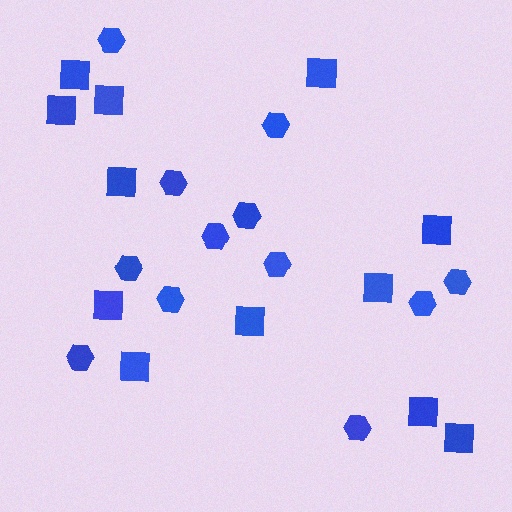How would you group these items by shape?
There are 2 groups: one group of squares (12) and one group of hexagons (12).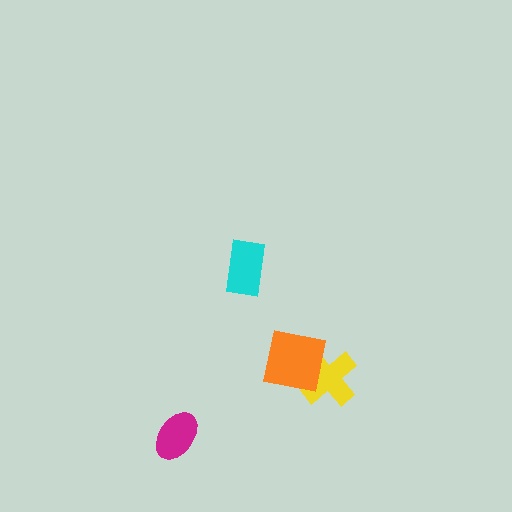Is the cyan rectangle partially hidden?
No, no other shape covers it.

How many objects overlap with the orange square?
1 object overlaps with the orange square.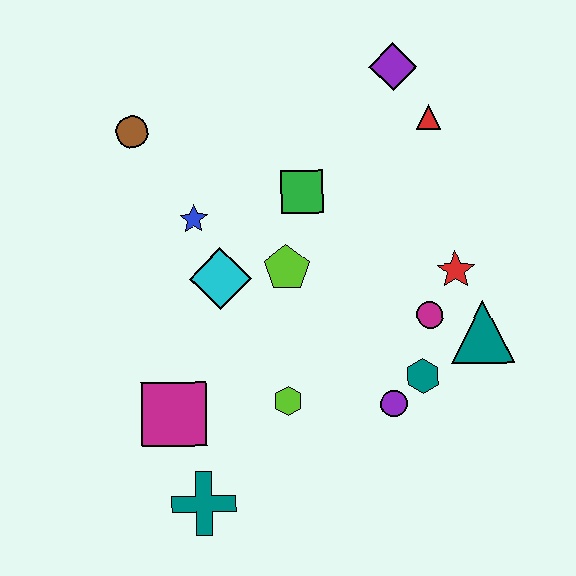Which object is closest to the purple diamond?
The red triangle is closest to the purple diamond.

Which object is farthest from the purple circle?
The brown circle is farthest from the purple circle.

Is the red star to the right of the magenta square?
Yes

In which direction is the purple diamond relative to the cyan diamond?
The purple diamond is above the cyan diamond.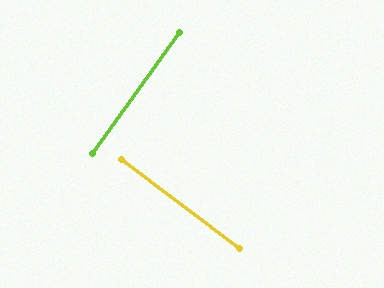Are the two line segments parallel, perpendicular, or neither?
Perpendicular — they meet at approximately 89°.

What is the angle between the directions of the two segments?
Approximately 89 degrees.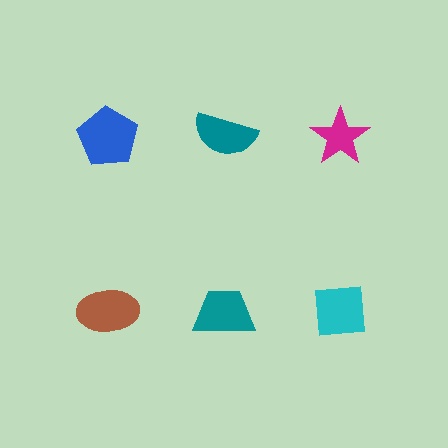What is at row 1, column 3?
A magenta star.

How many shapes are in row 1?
3 shapes.